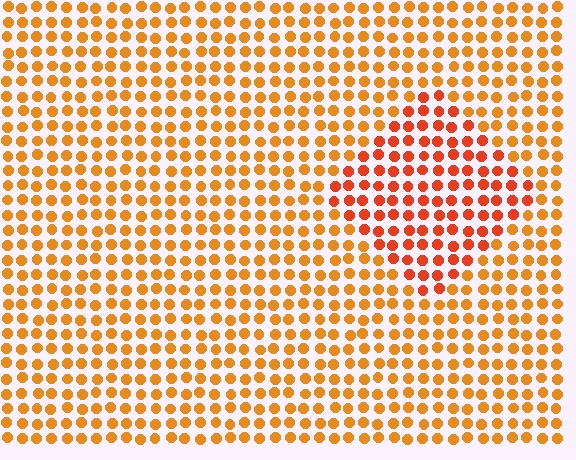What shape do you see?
I see a diamond.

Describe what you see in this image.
The image is filled with small orange elements in a uniform arrangement. A diamond-shaped region is visible where the elements are tinted to a slightly different hue, forming a subtle color boundary.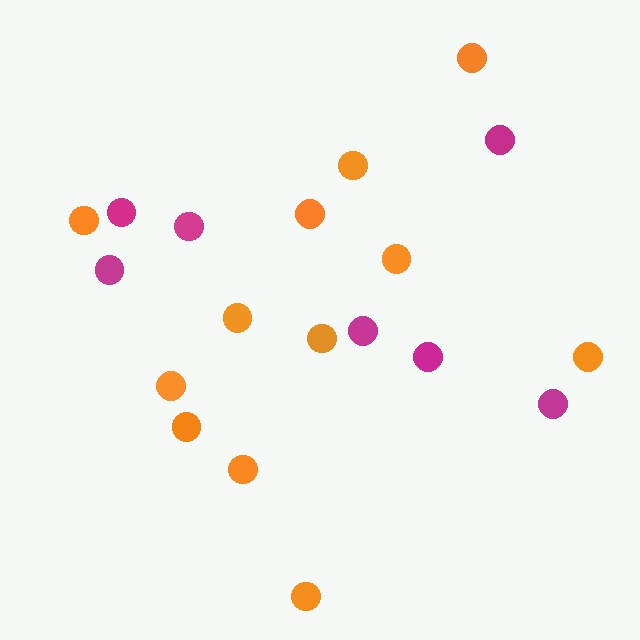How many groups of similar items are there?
There are 2 groups: one group of orange circles (12) and one group of magenta circles (7).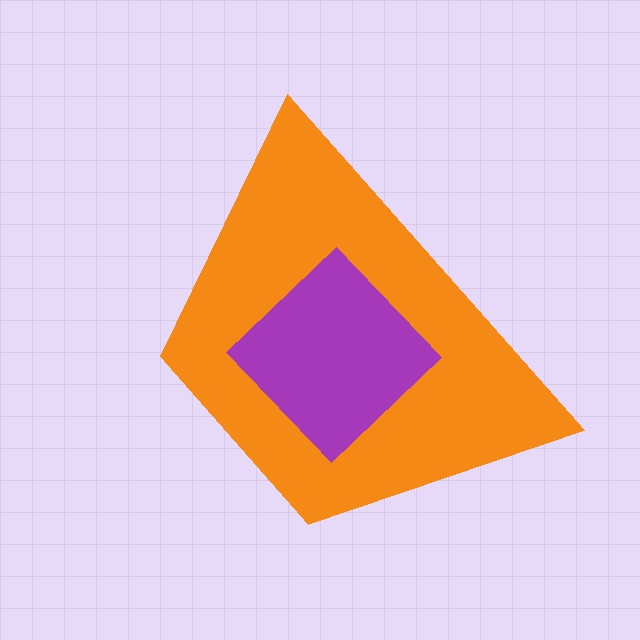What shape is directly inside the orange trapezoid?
The purple diamond.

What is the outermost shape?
The orange trapezoid.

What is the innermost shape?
The purple diamond.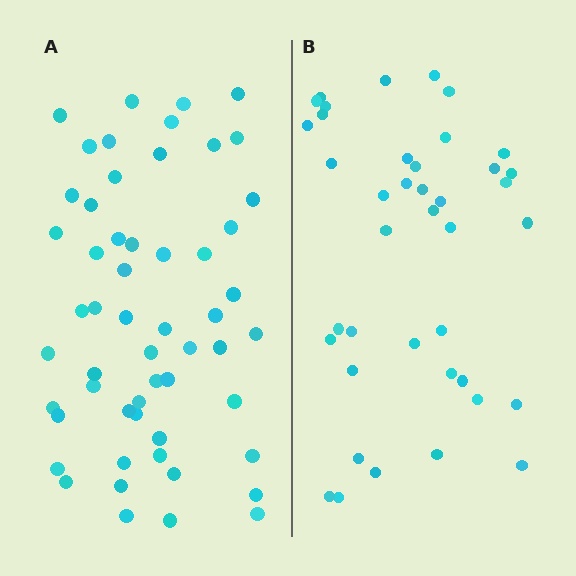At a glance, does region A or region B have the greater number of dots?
Region A (the left region) has more dots.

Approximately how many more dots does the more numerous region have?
Region A has approximately 15 more dots than region B.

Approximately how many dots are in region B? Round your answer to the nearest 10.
About 40 dots.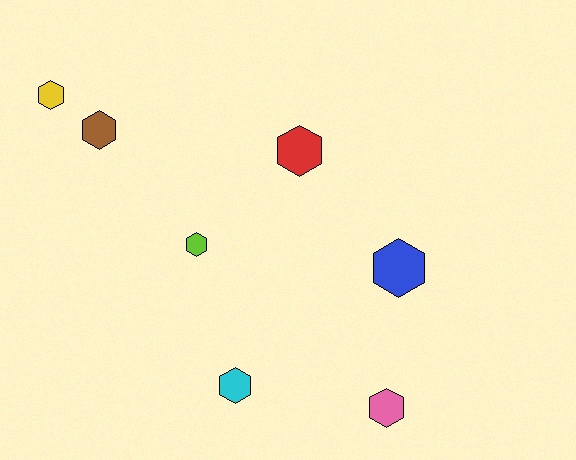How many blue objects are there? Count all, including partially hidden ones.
There is 1 blue object.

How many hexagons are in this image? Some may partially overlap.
There are 7 hexagons.